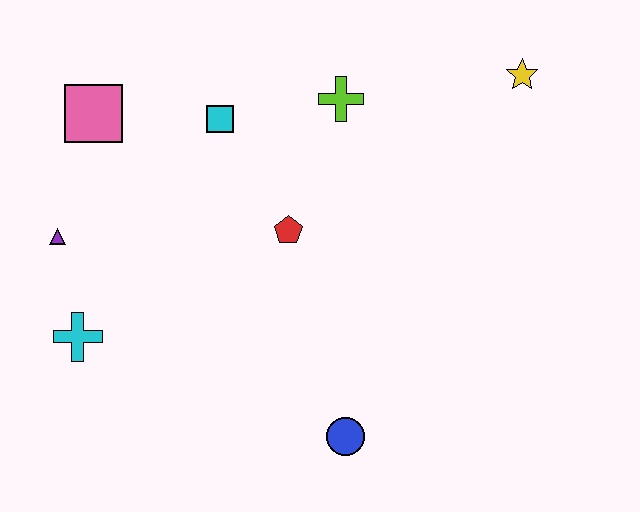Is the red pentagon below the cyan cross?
No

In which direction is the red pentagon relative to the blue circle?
The red pentagon is above the blue circle.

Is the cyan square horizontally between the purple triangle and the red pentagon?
Yes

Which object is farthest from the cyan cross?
The yellow star is farthest from the cyan cross.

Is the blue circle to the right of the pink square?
Yes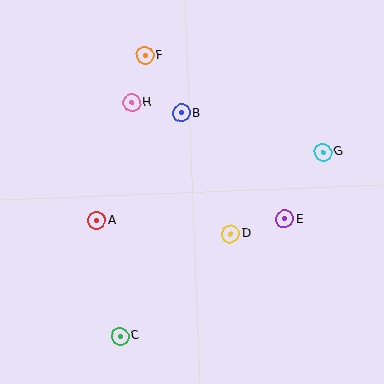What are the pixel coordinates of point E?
Point E is at (285, 219).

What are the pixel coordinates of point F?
Point F is at (145, 56).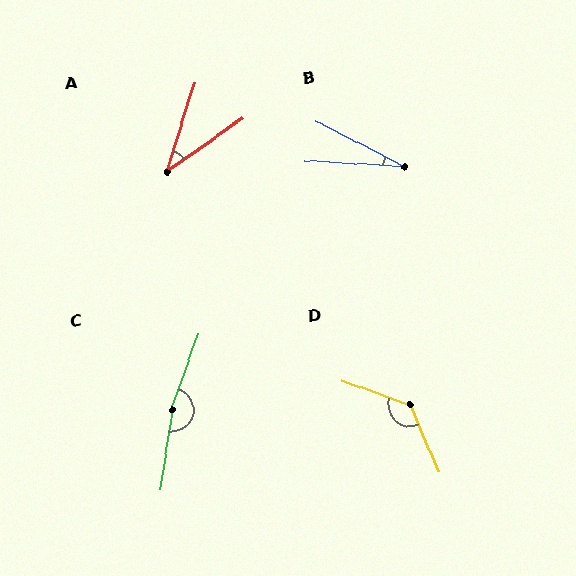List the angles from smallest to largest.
B (24°), A (38°), D (133°), C (169°).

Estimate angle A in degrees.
Approximately 38 degrees.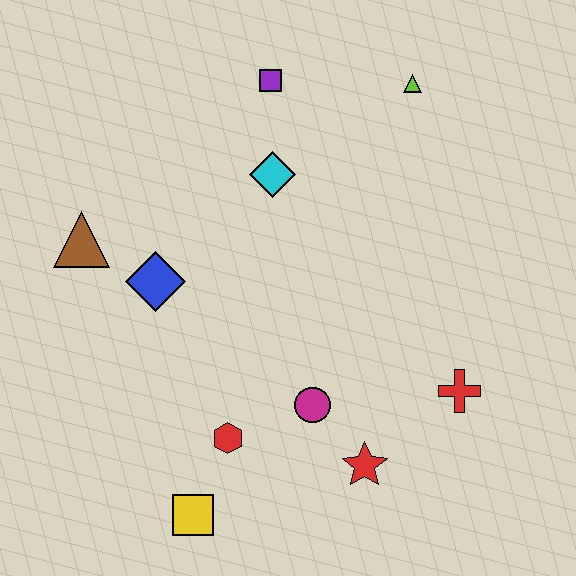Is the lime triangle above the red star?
Yes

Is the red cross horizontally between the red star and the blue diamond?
No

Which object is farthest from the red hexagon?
The lime triangle is farthest from the red hexagon.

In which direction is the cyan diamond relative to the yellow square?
The cyan diamond is above the yellow square.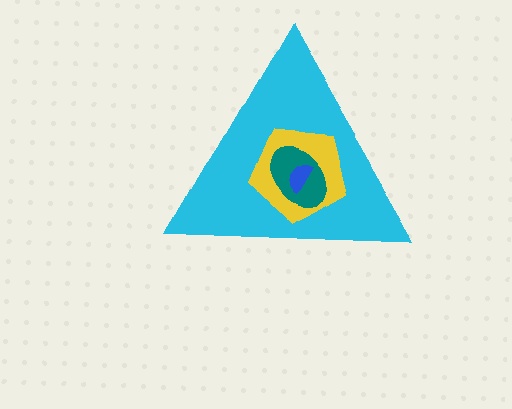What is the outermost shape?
The cyan triangle.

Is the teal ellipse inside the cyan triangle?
Yes.